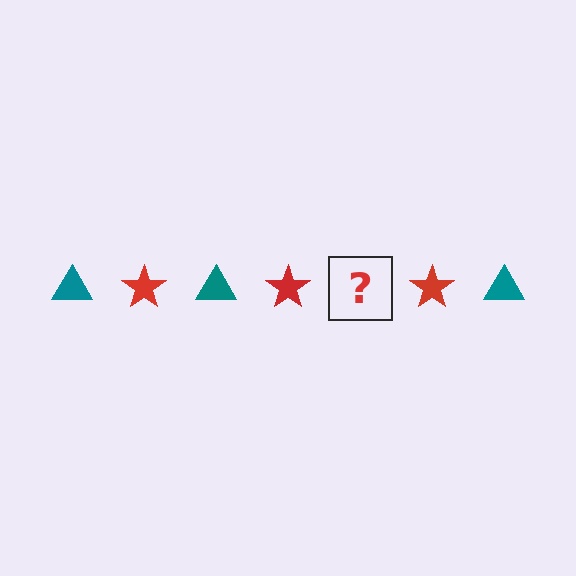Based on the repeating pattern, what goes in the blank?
The blank should be a teal triangle.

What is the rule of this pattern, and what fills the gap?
The rule is that the pattern alternates between teal triangle and red star. The gap should be filled with a teal triangle.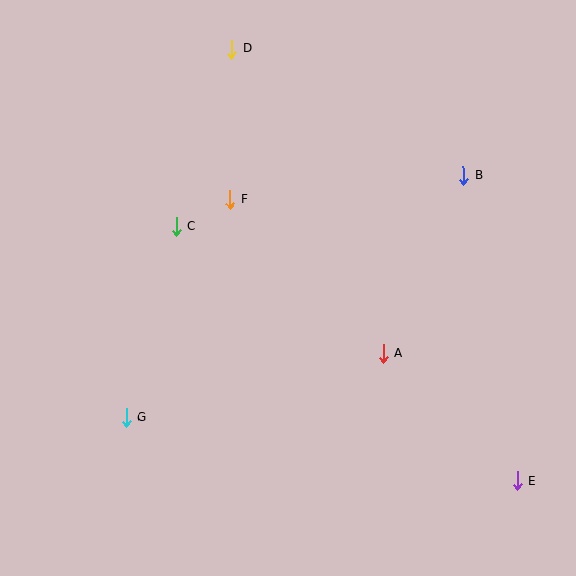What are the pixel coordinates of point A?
Point A is at (383, 353).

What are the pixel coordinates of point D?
Point D is at (232, 49).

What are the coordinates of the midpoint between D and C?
The midpoint between D and C is at (204, 138).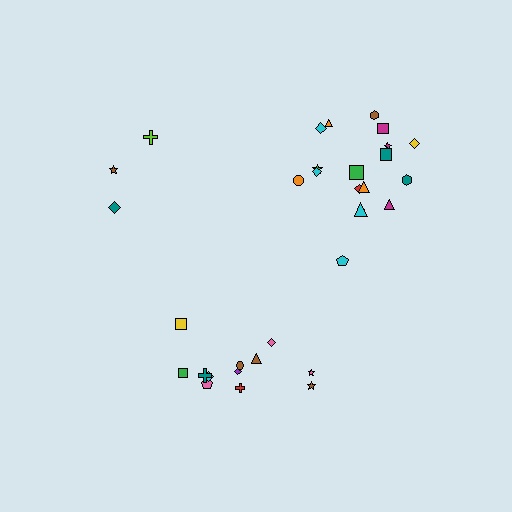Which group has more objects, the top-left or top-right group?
The top-right group.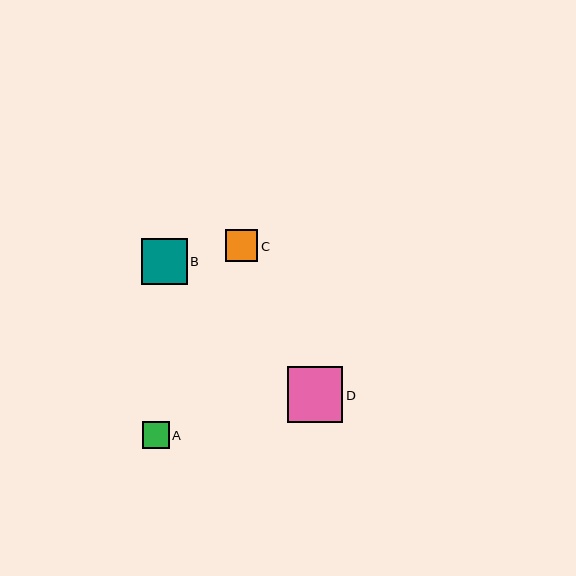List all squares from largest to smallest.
From largest to smallest: D, B, C, A.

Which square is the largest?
Square D is the largest with a size of approximately 56 pixels.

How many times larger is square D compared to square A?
Square D is approximately 2.1 times the size of square A.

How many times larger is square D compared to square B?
Square D is approximately 1.2 times the size of square B.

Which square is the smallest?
Square A is the smallest with a size of approximately 27 pixels.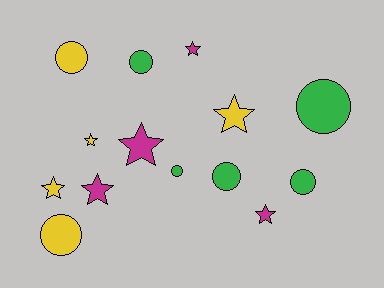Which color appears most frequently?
Yellow, with 5 objects.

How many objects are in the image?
There are 14 objects.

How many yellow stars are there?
There are 3 yellow stars.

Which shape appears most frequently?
Star, with 7 objects.